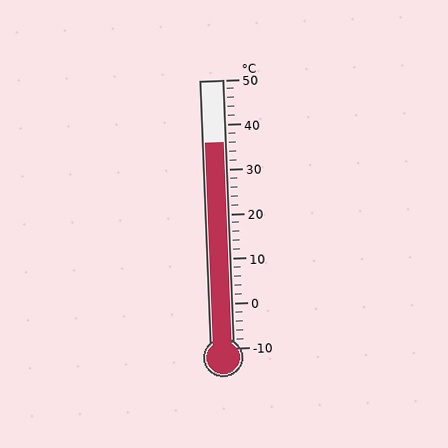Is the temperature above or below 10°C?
The temperature is above 10°C.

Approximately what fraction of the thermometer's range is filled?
The thermometer is filled to approximately 75% of its range.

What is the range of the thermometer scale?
The thermometer scale ranges from -10°C to 50°C.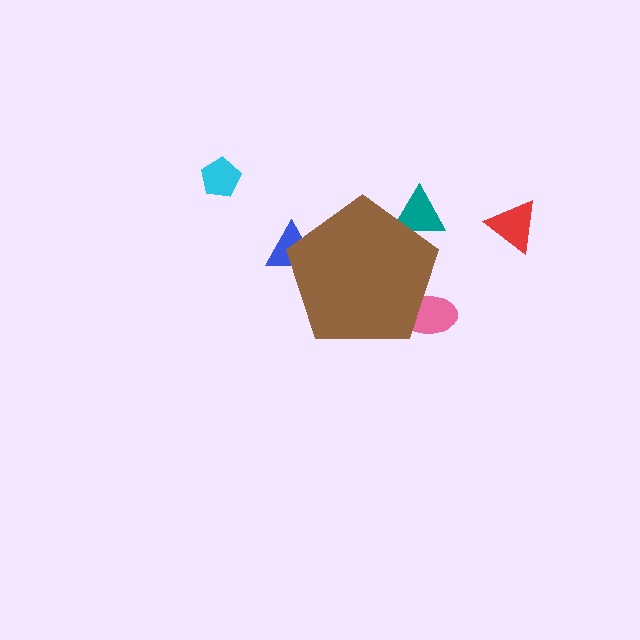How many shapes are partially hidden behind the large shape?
3 shapes are partially hidden.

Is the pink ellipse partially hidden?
Yes, the pink ellipse is partially hidden behind the brown pentagon.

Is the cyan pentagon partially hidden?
No, the cyan pentagon is fully visible.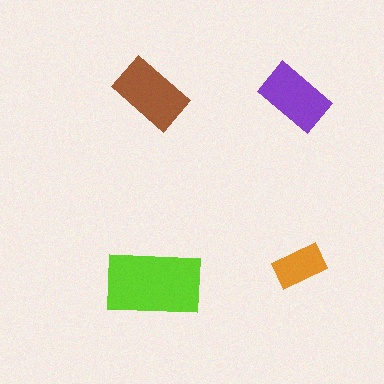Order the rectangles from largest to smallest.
the lime one, the brown one, the purple one, the orange one.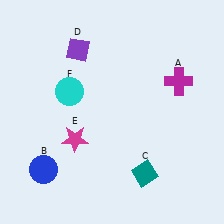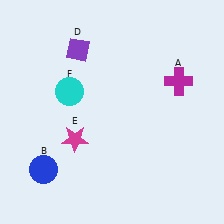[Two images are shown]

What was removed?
The teal diamond (C) was removed in Image 2.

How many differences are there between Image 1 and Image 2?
There is 1 difference between the two images.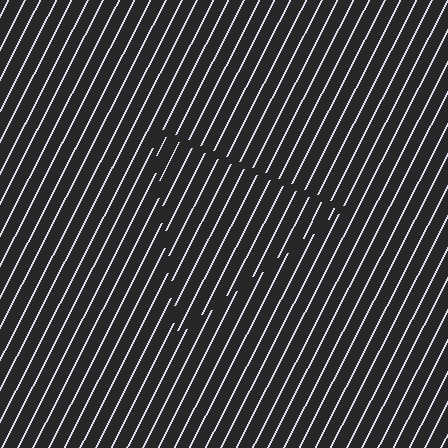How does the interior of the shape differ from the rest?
The interior of the shape contains the same grating, shifted by half a period — the contour is defined by the phase discontinuity where line-ends from the inner and outer gratings abut.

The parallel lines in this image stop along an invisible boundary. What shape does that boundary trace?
An illusory triangle. The interior of the shape contains the same grating, shifted by half a period — the contour is defined by the phase discontinuity where line-ends from the inner and outer gratings abut.